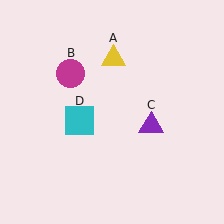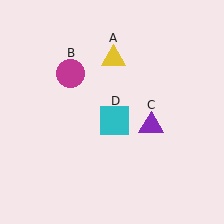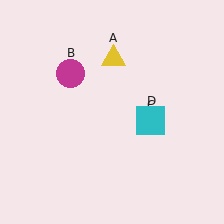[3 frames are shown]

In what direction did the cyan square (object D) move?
The cyan square (object D) moved right.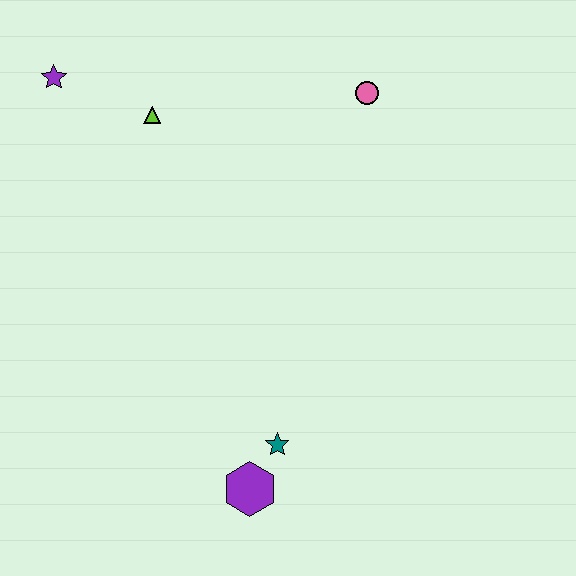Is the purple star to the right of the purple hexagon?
No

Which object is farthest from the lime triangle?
The purple hexagon is farthest from the lime triangle.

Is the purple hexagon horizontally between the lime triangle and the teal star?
Yes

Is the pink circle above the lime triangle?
Yes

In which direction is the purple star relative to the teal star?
The purple star is above the teal star.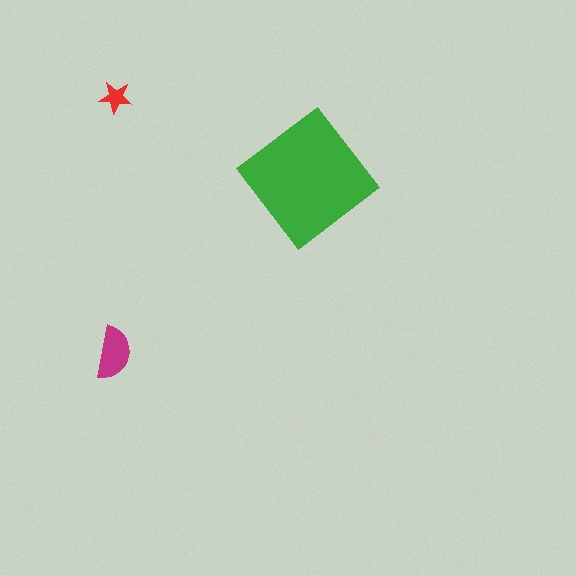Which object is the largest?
The green diamond.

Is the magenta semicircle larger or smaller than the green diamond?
Smaller.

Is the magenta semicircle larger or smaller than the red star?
Larger.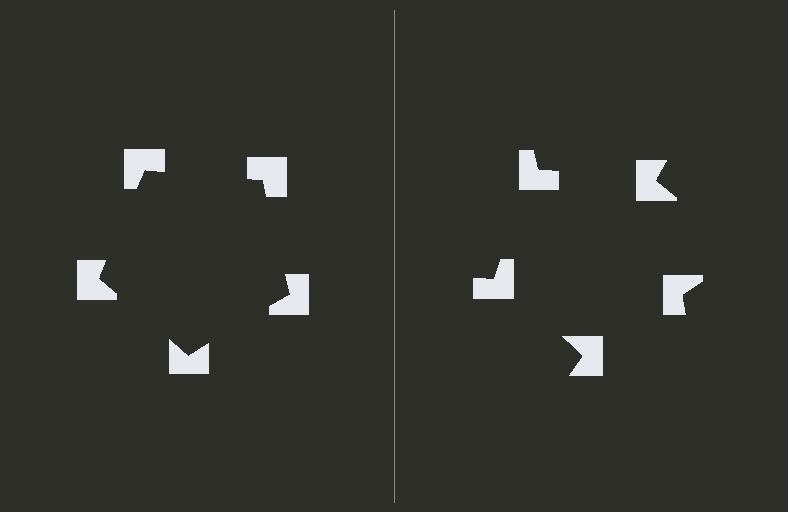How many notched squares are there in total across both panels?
10 — 5 on each side.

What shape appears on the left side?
An illusory pentagon.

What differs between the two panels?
The notched squares are positioned identically on both sides; only the wedge orientations differ. On the left they align to a pentagon; on the right they are misaligned.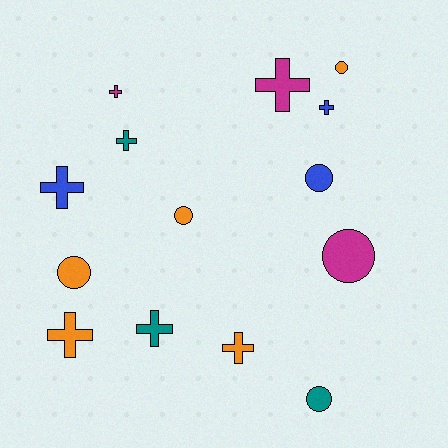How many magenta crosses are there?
There are 2 magenta crosses.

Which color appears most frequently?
Orange, with 5 objects.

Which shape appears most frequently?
Cross, with 8 objects.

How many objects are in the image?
There are 14 objects.